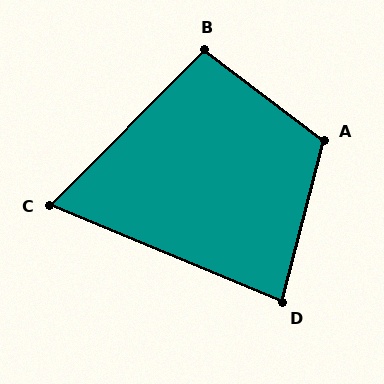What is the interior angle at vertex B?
Approximately 98 degrees (obtuse).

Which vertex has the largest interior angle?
A, at approximately 112 degrees.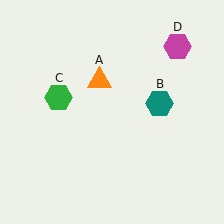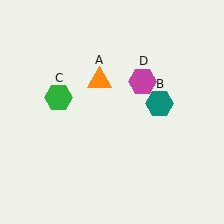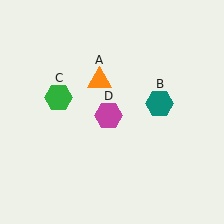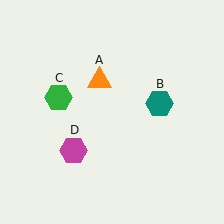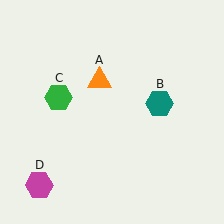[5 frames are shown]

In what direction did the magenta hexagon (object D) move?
The magenta hexagon (object D) moved down and to the left.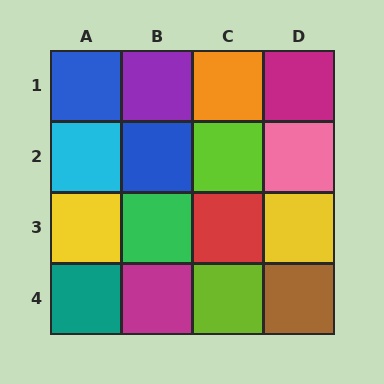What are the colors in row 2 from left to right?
Cyan, blue, lime, pink.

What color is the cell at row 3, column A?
Yellow.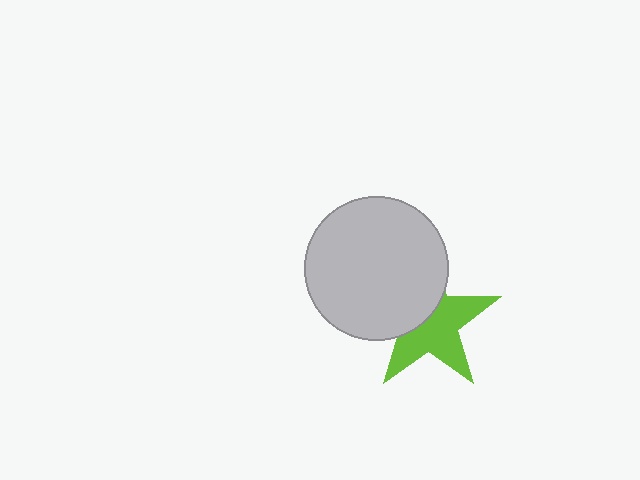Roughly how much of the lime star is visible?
About half of it is visible (roughly 59%).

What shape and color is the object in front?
The object in front is a light gray circle.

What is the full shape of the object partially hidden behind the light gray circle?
The partially hidden object is a lime star.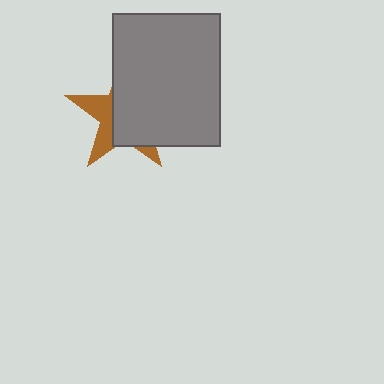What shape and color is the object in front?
The object in front is a gray rectangle.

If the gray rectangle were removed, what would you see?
You would see the complete brown star.